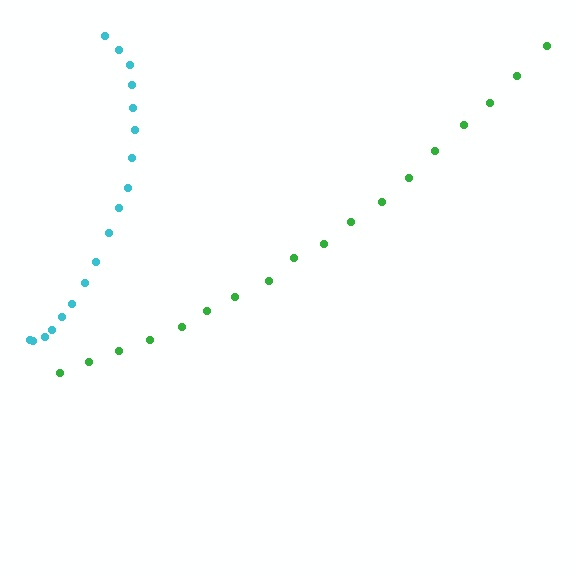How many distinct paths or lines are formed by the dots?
There are 2 distinct paths.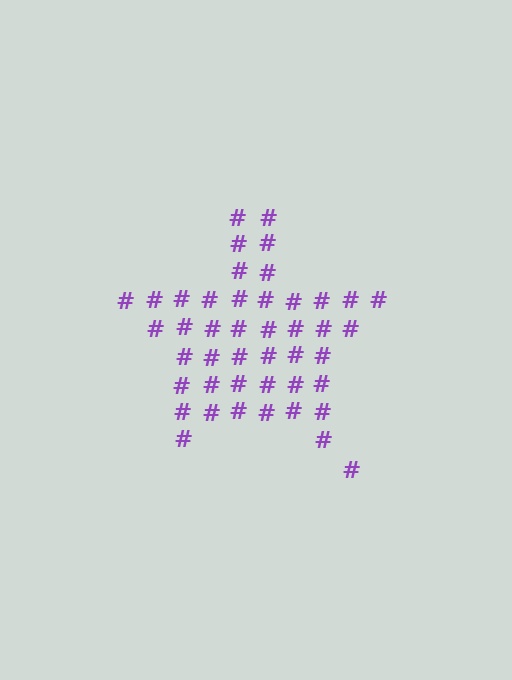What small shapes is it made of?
It is made of small hash symbols.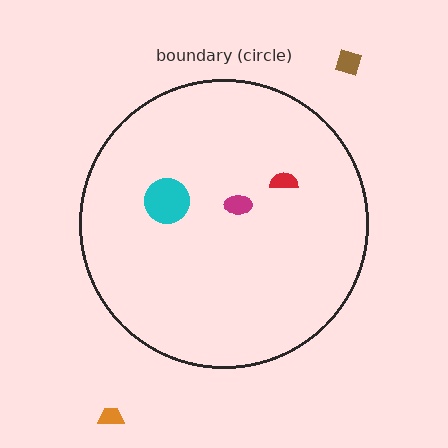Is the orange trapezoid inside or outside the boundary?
Outside.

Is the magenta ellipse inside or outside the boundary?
Inside.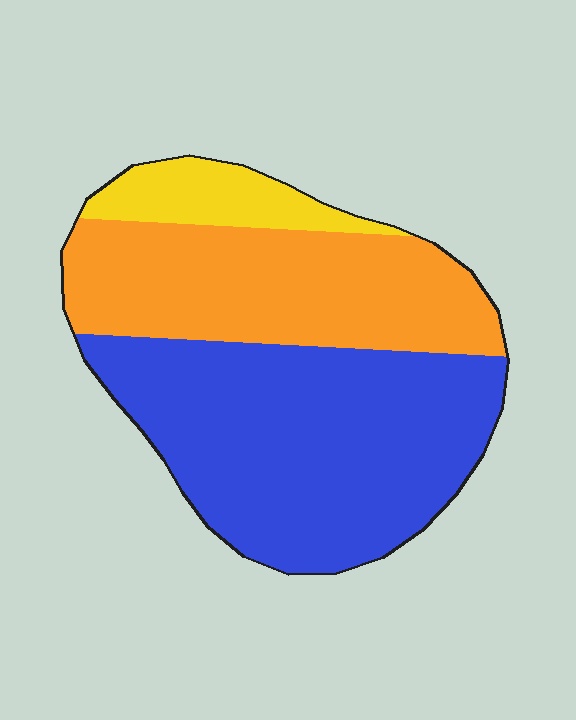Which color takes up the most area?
Blue, at roughly 55%.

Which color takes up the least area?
Yellow, at roughly 10%.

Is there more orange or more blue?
Blue.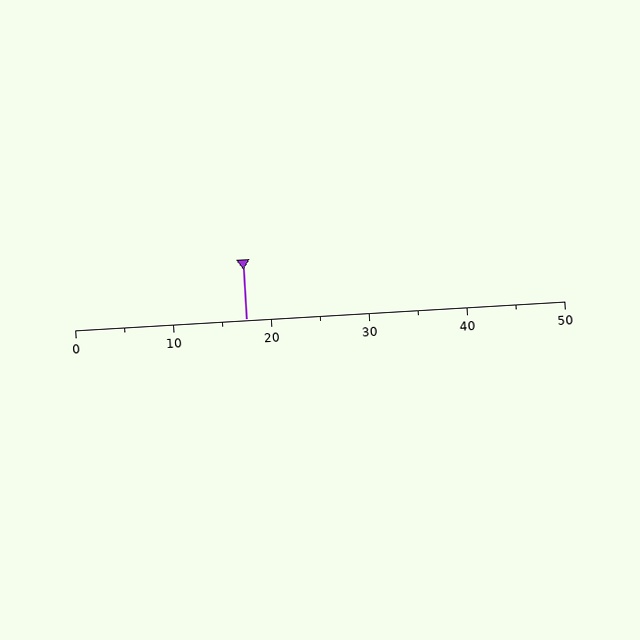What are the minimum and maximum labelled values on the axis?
The axis runs from 0 to 50.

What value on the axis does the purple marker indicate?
The marker indicates approximately 17.5.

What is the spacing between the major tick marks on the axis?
The major ticks are spaced 10 apart.